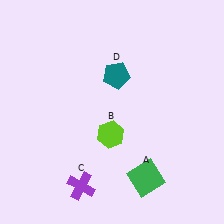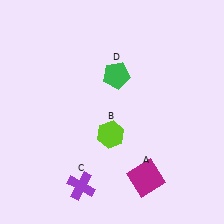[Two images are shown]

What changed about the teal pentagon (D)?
In Image 1, D is teal. In Image 2, it changed to green.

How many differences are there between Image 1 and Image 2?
There are 2 differences between the two images.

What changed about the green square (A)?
In Image 1, A is green. In Image 2, it changed to magenta.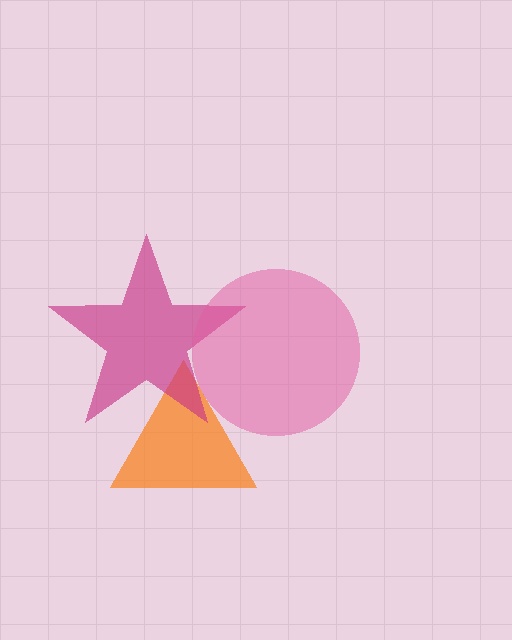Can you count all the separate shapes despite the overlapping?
Yes, there are 3 separate shapes.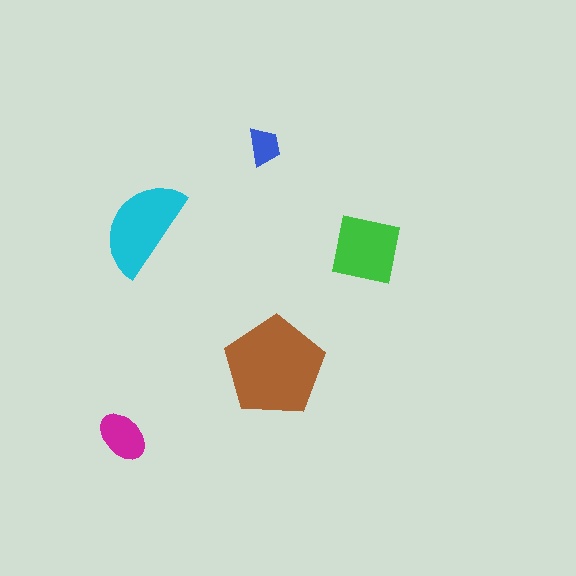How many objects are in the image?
There are 5 objects in the image.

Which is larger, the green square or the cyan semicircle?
The cyan semicircle.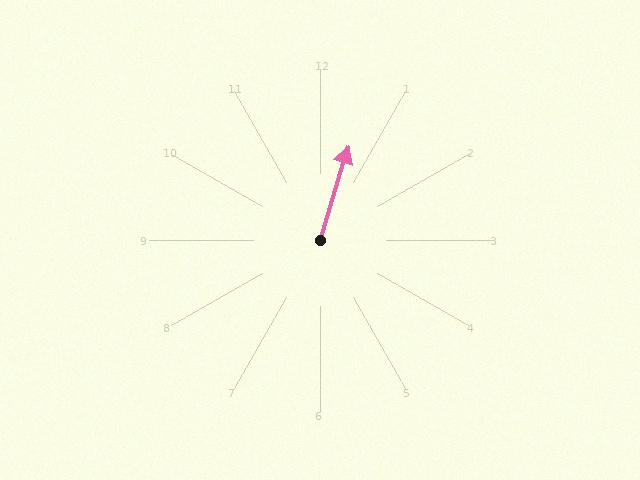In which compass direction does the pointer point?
North.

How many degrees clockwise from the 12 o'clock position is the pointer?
Approximately 17 degrees.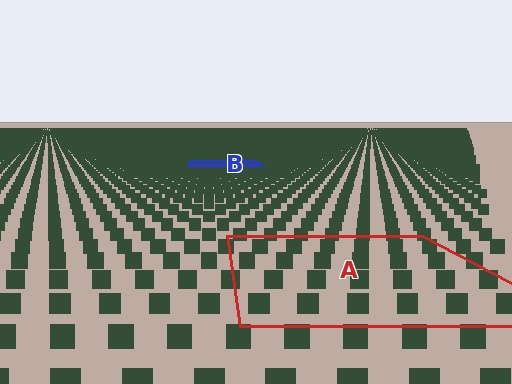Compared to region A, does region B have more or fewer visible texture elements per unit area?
Region B has more texture elements per unit area — they are packed more densely because it is farther away.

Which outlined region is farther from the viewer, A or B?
Region B is farther from the viewer — the texture elements inside it appear smaller and more densely packed.